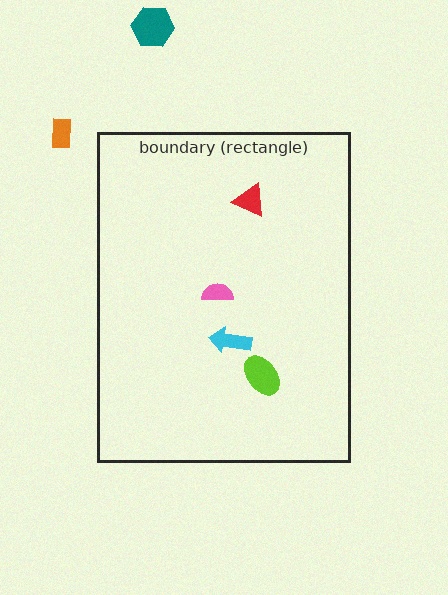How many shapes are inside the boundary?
4 inside, 2 outside.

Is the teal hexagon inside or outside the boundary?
Outside.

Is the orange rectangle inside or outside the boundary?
Outside.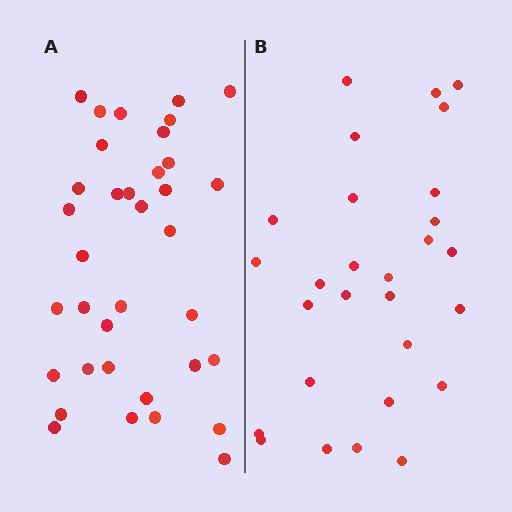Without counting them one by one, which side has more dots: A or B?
Region A (the left region) has more dots.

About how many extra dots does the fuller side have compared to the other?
Region A has roughly 8 or so more dots than region B.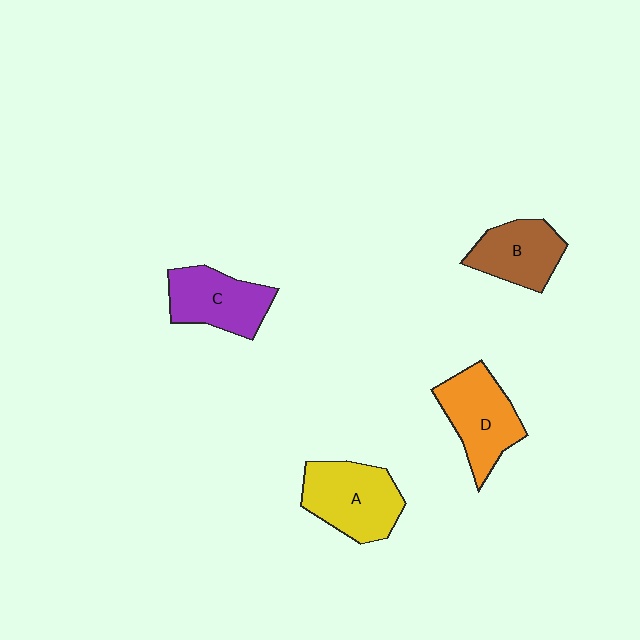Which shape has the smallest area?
Shape B (brown).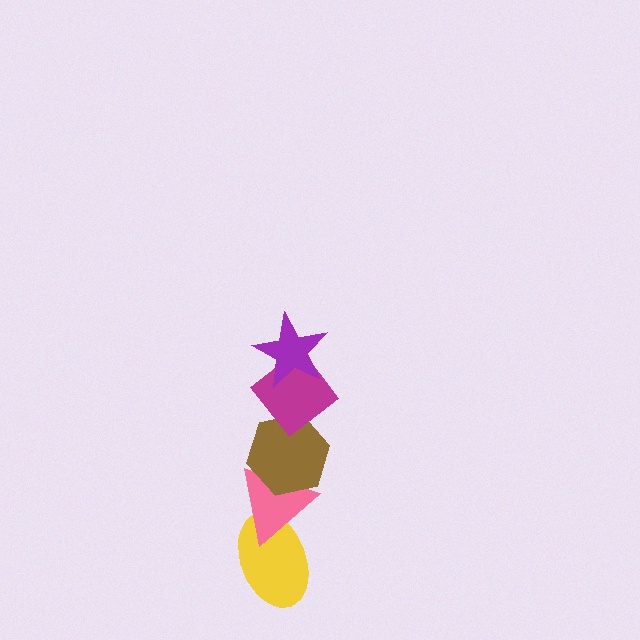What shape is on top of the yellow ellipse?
The pink triangle is on top of the yellow ellipse.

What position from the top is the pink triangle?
The pink triangle is 4th from the top.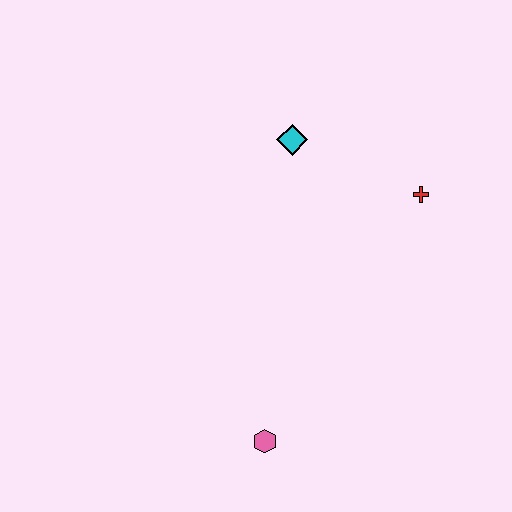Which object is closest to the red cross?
The cyan diamond is closest to the red cross.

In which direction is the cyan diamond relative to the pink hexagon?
The cyan diamond is above the pink hexagon.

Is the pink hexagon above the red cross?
No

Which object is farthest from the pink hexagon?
The cyan diamond is farthest from the pink hexagon.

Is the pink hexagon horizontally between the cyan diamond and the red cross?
No